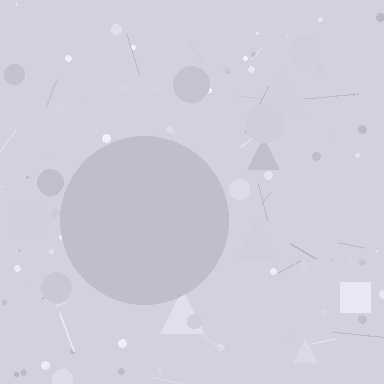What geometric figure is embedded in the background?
A circle is embedded in the background.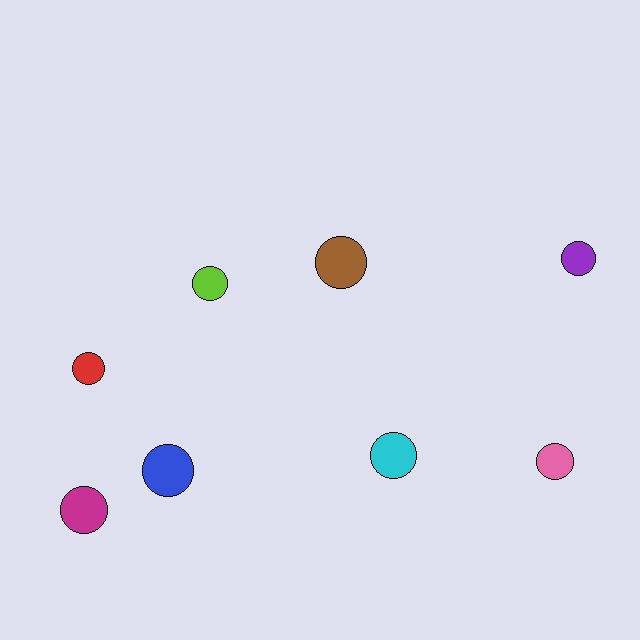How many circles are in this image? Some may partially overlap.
There are 8 circles.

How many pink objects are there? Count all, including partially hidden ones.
There is 1 pink object.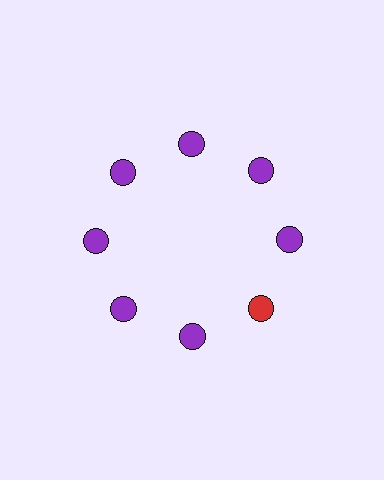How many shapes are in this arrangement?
There are 8 shapes arranged in a ring pattern.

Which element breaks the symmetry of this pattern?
The red circle at roughly the 4 o'clock position breaks the symmetry. All other shapes are purple circles.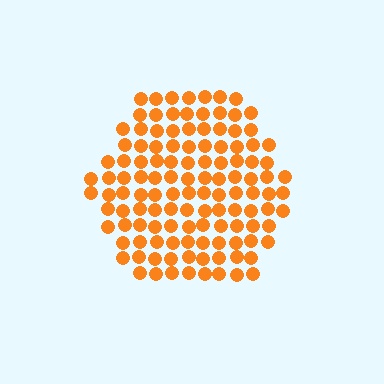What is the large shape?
The large shape is a hexagon.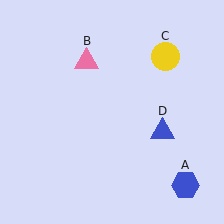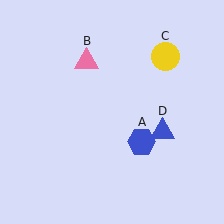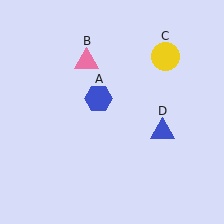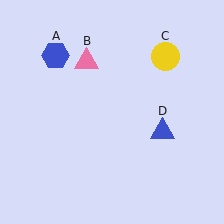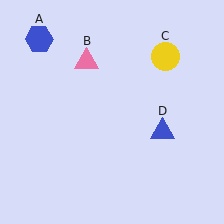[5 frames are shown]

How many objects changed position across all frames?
1 object changed position: blue hexagon (object A).